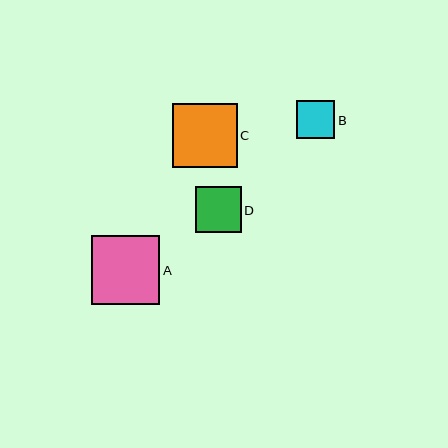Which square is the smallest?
Square B is the smallest with a size of approximately 39 pixels.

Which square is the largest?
Square A is the largest with a size of approximately 68 pixels.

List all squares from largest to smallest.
From largest to smallest: A, C, D, B.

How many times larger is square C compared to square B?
Square C is approximately 1.7 times the size of square B.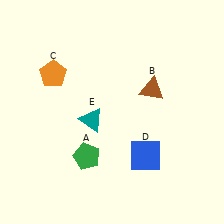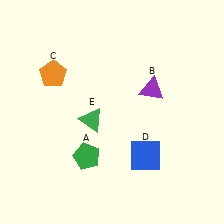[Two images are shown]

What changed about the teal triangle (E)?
In Image 1, E is teal. In Image 2, it changed to green.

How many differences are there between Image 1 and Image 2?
There are 2 differences between the two images.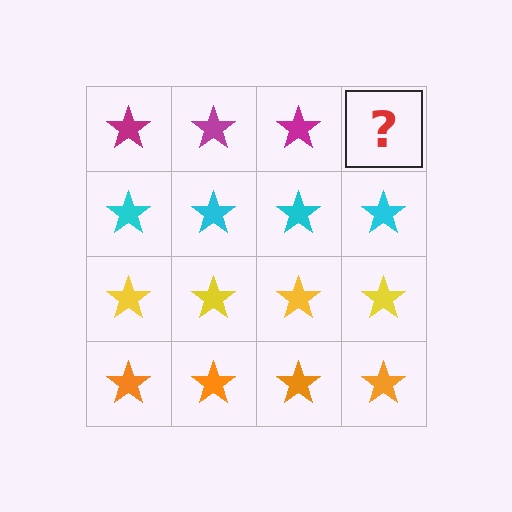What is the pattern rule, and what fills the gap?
The rule is that each row has a consistent color. The gap should be filled with a magenta star.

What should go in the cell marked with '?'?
The missing cell should contain a magenta star.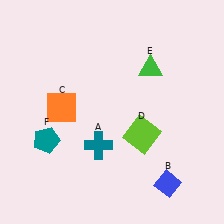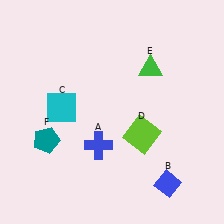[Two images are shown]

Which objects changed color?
A changed from teal to blue. C changed from orange to cyan.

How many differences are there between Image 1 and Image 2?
There are 2 differences between the two images.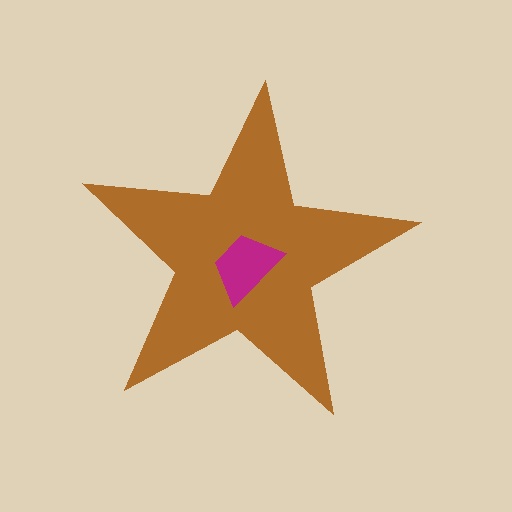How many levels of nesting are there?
2.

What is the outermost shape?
The brown star.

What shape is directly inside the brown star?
The magenta trapezoid.